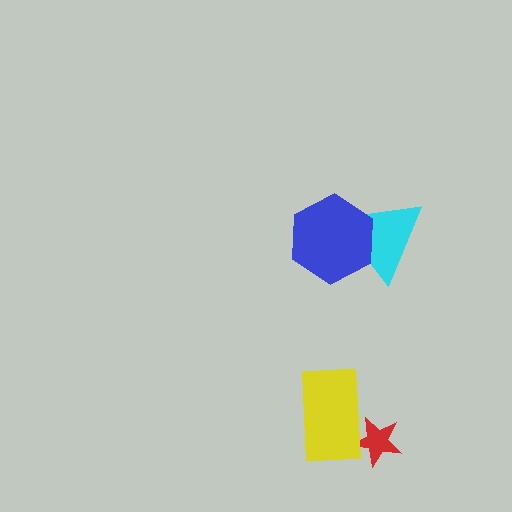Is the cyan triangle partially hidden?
Yes, it is partially covered by another shape.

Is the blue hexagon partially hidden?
No, no other shape covers it.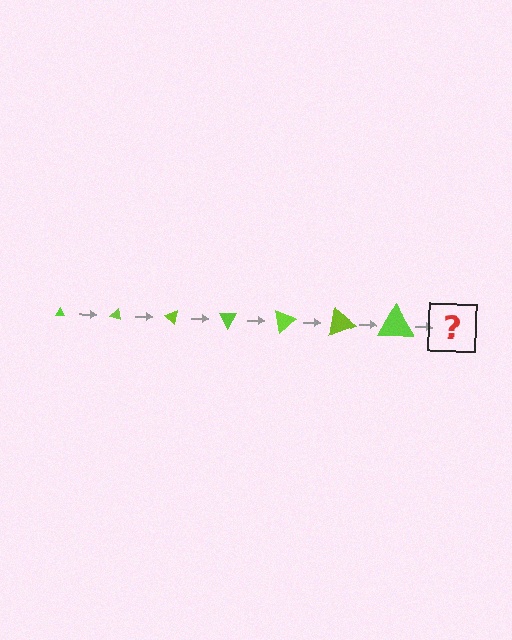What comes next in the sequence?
The next element should be a triangle, larger than the previous one and rotated 140 degrees from the start.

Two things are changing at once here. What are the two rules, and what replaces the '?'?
The two rules are that the triangle grows larger each step and it rotates 20 degrees each step. The '?' should be a triangle, larger than the previous one and rotated 140 degrees from the start.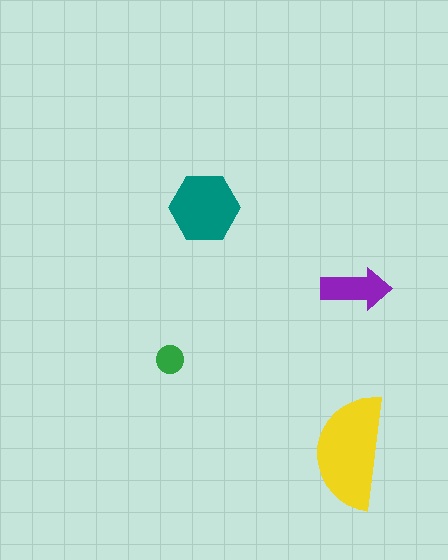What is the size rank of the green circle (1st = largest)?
4th.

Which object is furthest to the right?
The purple arrow is rightmost.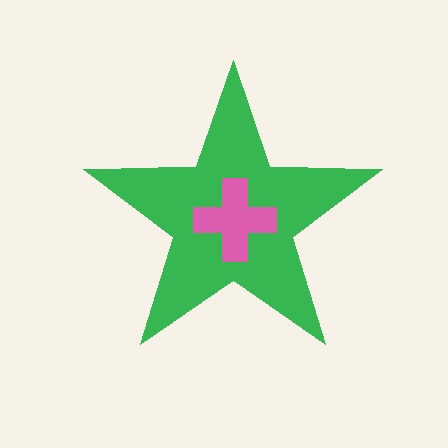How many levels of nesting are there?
2.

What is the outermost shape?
The green star.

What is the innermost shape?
The pink cross.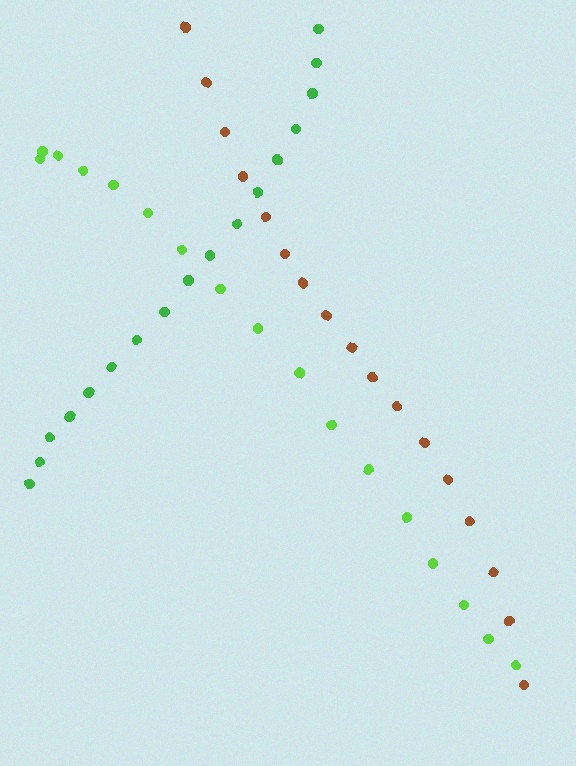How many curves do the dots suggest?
There are 3 distinct paths.